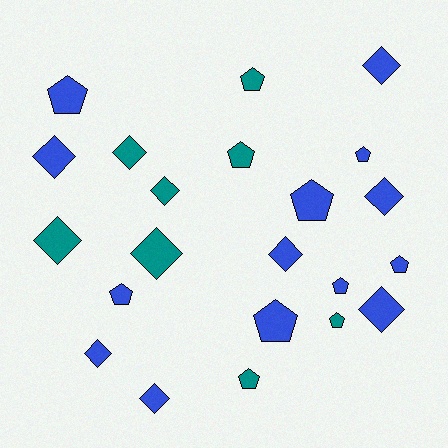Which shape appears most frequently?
Pentagon, with 11 objects.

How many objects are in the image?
There are 22 objects.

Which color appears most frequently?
Blue, with 14 objects.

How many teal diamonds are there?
There are 4 teal diamonds.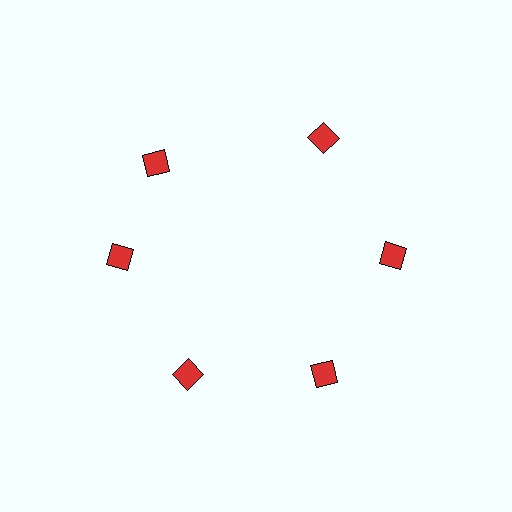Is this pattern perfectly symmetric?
No. The 6 red diamonds are arranged in a ring, but one element near the 11 o'clock position is rotated out of alignment along the ring, breaking the 6-fold rotational symmetry.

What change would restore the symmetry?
The symmetry would be restored by rotating it back into even spacing with its neighbors so that all 6 diamonds sit at equal angles and equal distance from the center.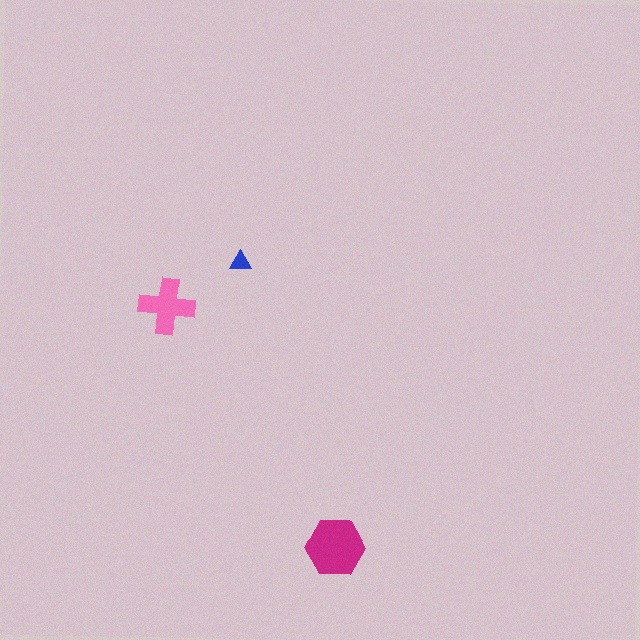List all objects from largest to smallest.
The magenta hexagon, the pink cross, the blue triangle.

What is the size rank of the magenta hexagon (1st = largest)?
1st.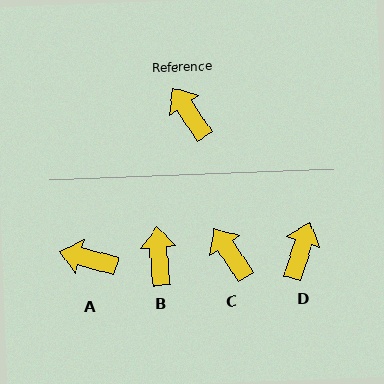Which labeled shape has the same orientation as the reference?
C.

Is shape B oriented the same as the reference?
No, it is off by about 29 degrees.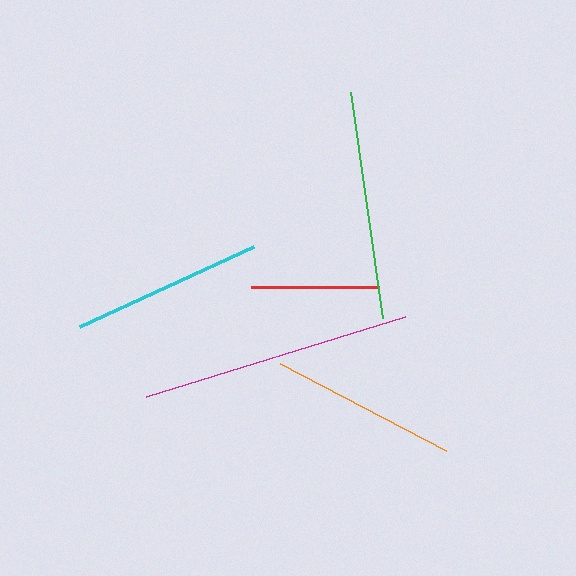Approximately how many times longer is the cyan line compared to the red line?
The cyan line is approximately 1.5 times the length of the red line.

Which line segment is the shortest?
The red line is the shortest at approximately 128 pixels.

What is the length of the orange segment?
The orange segment is approximately 187 pixels long.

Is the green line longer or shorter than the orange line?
The green line is longer than the orange line.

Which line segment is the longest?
The magenta line is the longest at approximately 272 pixels.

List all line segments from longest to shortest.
From longest to shortest: magenta, green, cyan, orange, red.